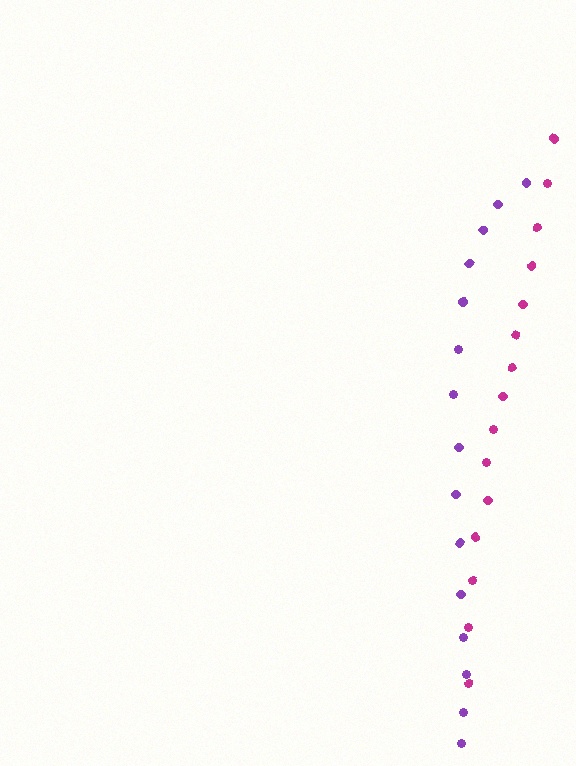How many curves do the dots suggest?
There are 2 distinct paths.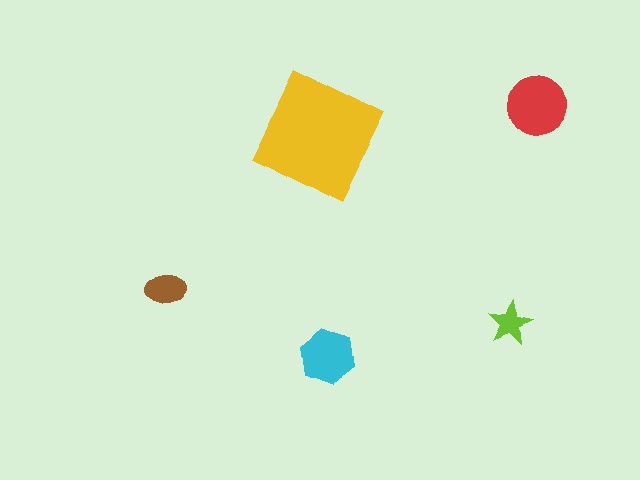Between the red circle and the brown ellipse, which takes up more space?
The red circle.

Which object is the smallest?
The lime star.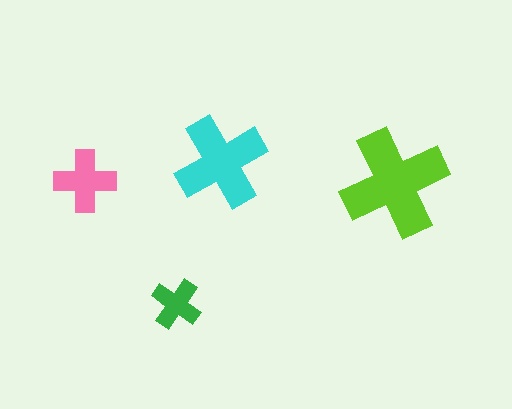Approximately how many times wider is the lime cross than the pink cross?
About 1.5 times wider.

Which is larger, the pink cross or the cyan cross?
The cyan one.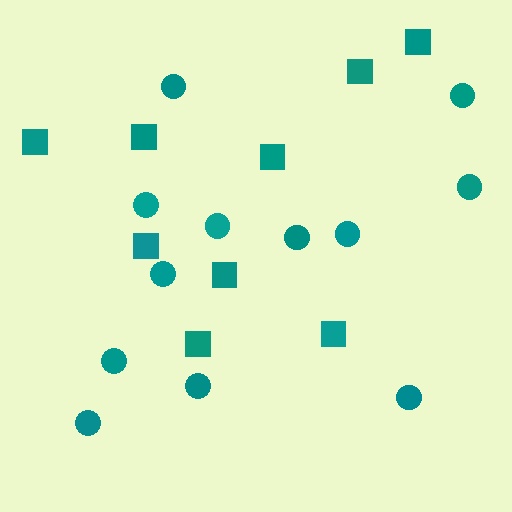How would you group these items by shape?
There are 2 groups: one group of circles (12) and one group of squares (9).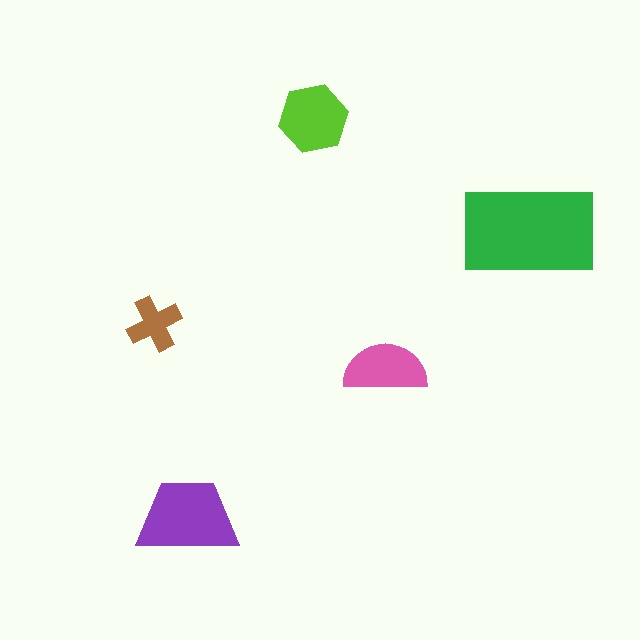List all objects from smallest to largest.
The brown cross, the pink semicircle, the lime hexagon, the purple trapezoid, the green rectangle.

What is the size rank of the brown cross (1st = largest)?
5th.